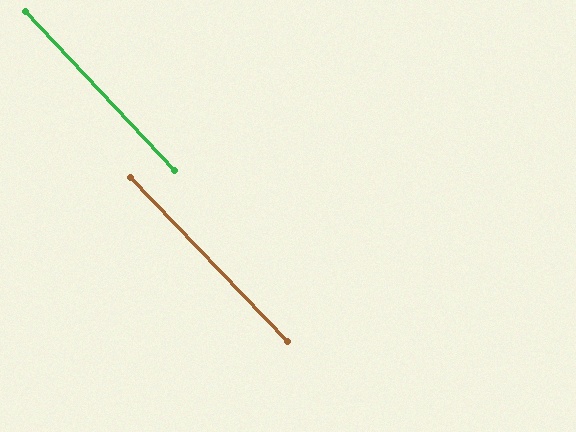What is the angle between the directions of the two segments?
Approximately 1 degree.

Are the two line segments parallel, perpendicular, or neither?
Parallel — their directions differ by only 0.6°.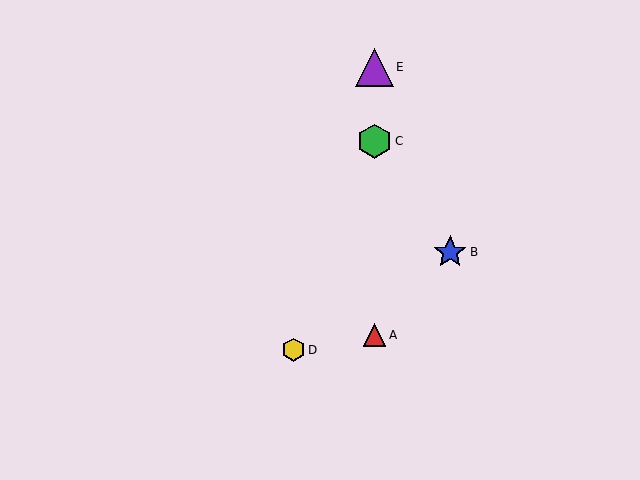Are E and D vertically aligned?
No, E is at x≈375 and D is at x≈294.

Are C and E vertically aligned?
Yes, both are at x≈375.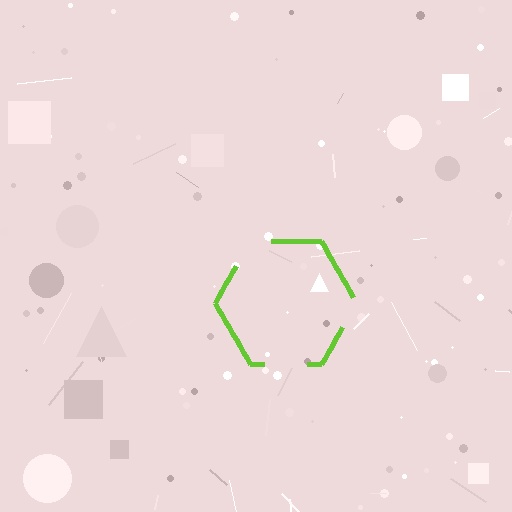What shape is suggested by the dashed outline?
The dashed outline suggests a hexagon.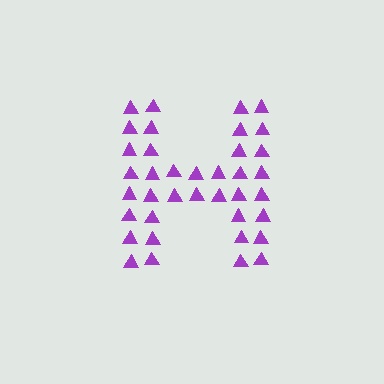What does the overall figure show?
The overall figure shows the letter H.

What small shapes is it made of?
It is made of small triangles.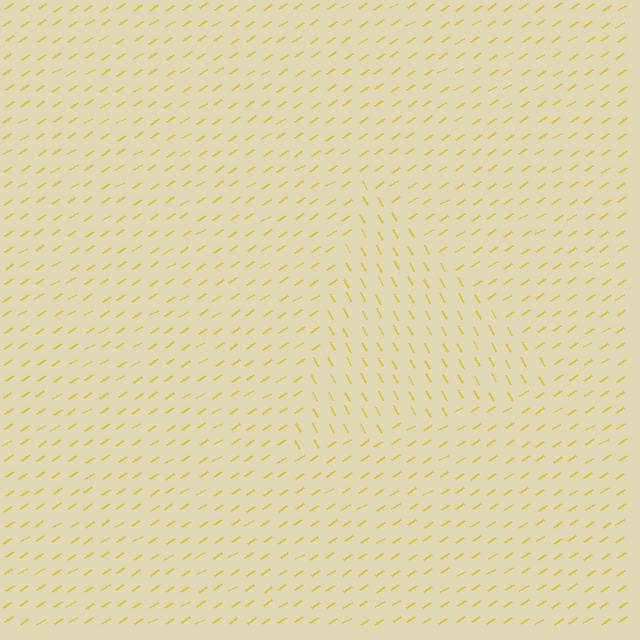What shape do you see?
I see a triangle.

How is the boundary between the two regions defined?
The boundary is defined purely by a change in line orientation (approximately 87 degrees difference). All lines are the same color and thickness.